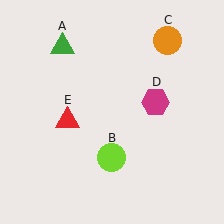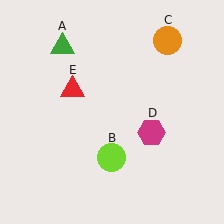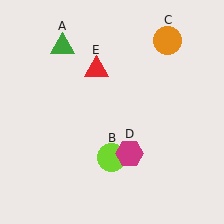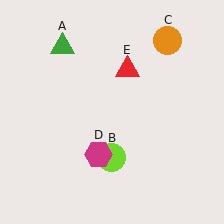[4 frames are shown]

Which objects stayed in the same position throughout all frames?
Green triangle (object A) and lime circle (object B) and orange circle (object C) remained stationary.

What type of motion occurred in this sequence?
The magenta hexagon (object D), red triangle (object E) rotated clockwise around the center of the scene.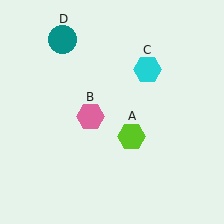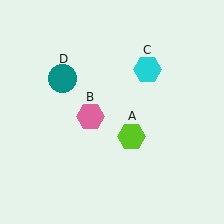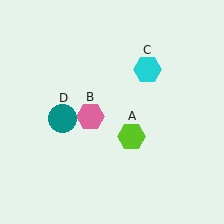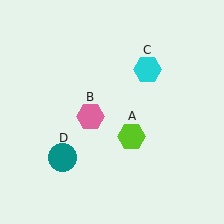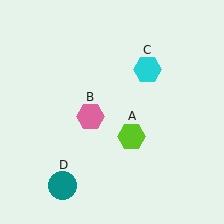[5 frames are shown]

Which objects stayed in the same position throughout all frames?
Lime hexagon (object A) and pink hexagon (object B) and cyan hexagon (object C) remained stationary.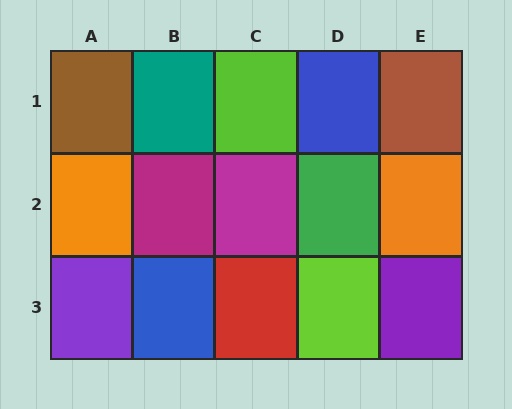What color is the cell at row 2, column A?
Orange.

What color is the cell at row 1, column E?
Brown.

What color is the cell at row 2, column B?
Magenta.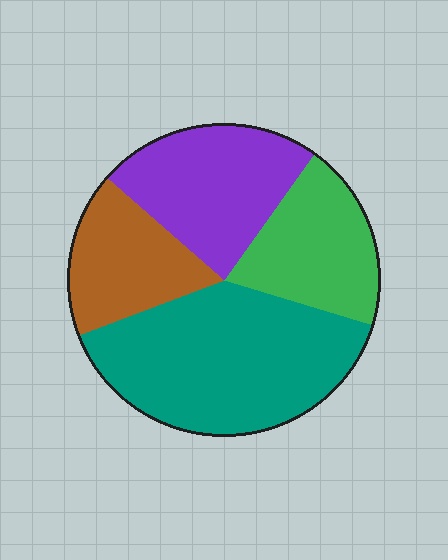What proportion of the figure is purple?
Purple covers 24% of the figure.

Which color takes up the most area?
Teal, at roughly 40%.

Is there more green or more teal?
Teal.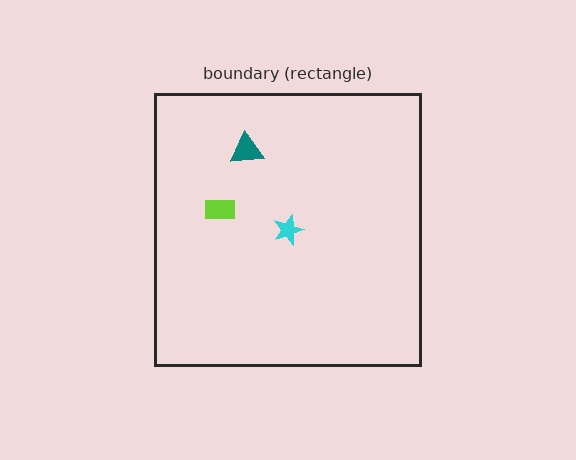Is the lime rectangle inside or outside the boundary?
Inside.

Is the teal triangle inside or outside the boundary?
Inside.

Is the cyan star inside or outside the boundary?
Inside.